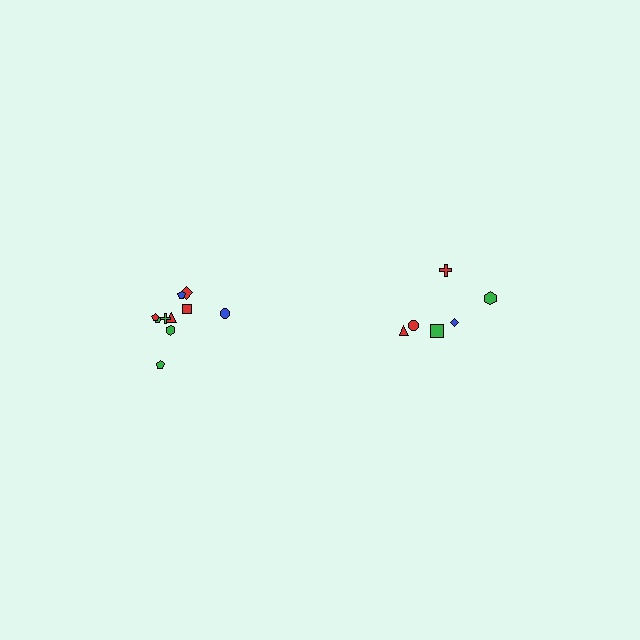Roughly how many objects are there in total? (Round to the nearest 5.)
Roughly 15 objects in total.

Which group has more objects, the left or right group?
The left group.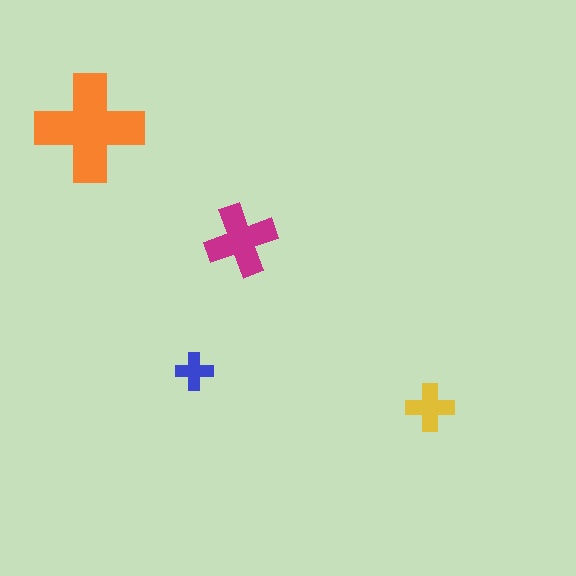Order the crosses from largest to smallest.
the orange one, the magenta one, the yellow one, the blue one.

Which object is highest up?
The orange cross is topmost.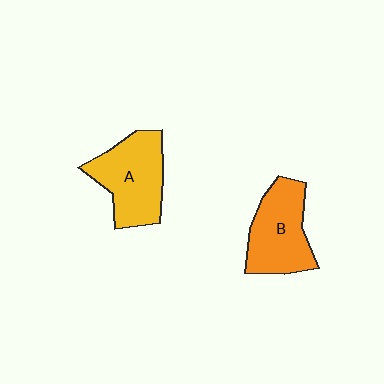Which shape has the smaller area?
Shape B (orange).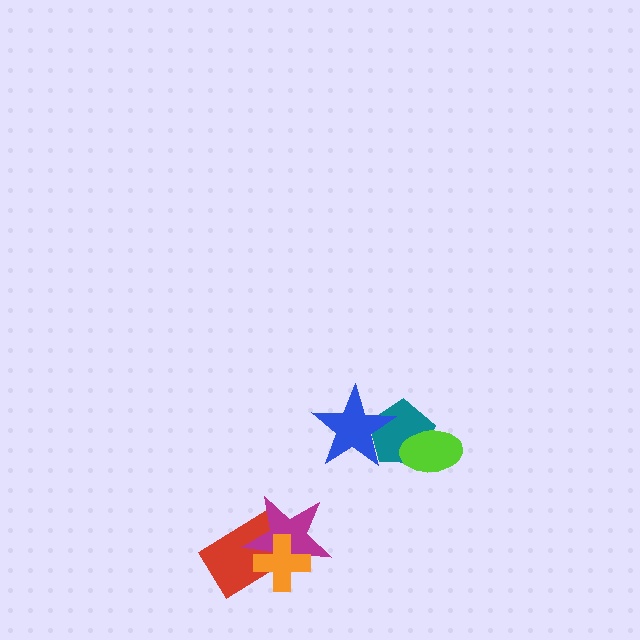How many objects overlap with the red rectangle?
2 objects overlap with the red rectangle.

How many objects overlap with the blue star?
1 object overlaps with the blue star.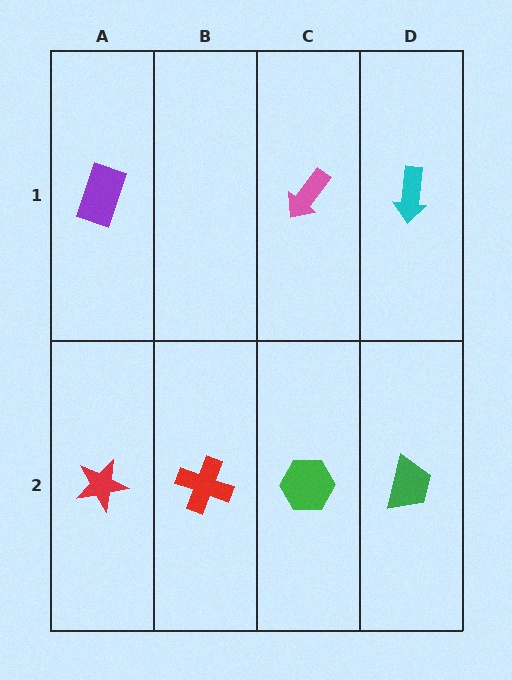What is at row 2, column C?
A green hexagon.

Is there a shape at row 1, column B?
No, that cell is empty.